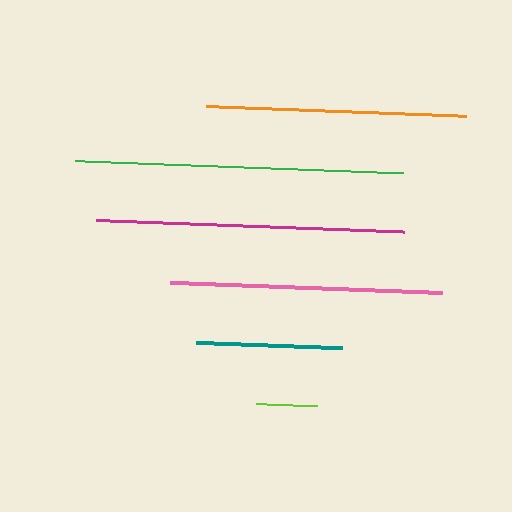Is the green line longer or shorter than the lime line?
The green line is longer than the lime line.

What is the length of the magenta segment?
The magenta segment is approximately 307 pixels long.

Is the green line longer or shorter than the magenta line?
The green line is longer than the magenta line.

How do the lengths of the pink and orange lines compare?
The pink and orange lines are approximately the same length.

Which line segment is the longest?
The green line is the longest at approximately 328 pixels.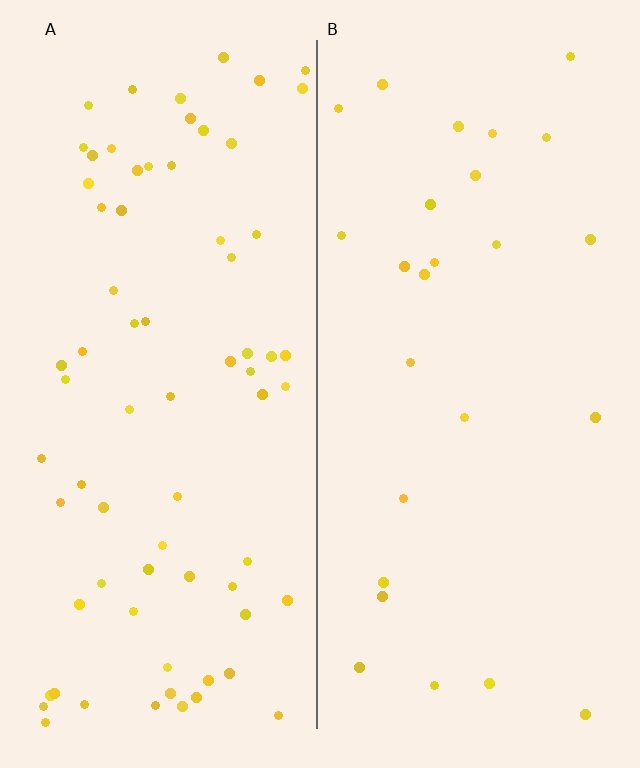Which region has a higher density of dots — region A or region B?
A (the left).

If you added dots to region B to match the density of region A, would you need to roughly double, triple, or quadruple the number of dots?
Approximately triple.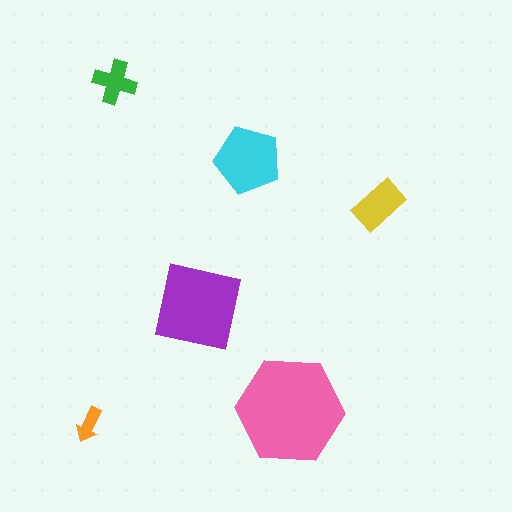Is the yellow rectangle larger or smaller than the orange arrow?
Larger.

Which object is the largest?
The pink hexagon.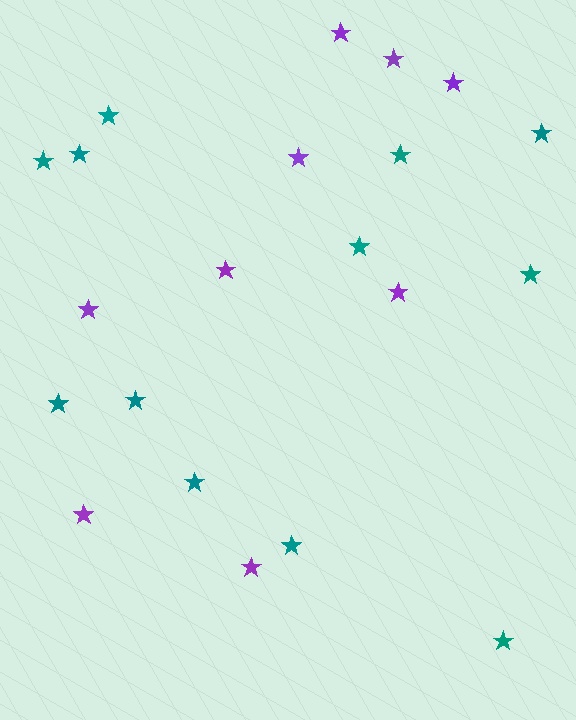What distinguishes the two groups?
There are 2 groups: one group of purple stars (9) and one group of teal stars (12).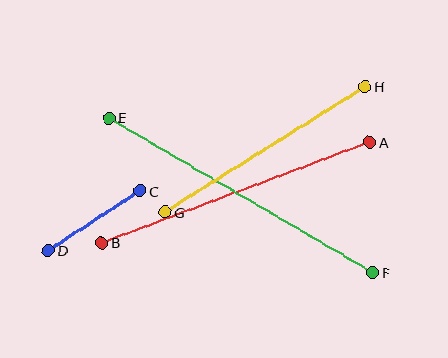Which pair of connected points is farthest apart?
Points E and F are farthest apart.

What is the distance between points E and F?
The distance is approximately 306 pixels.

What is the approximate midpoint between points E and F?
The midpoint is at approximately (241, 195) pixels.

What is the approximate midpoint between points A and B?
The midpoint is at approximately (236, 192) pixels.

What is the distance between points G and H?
The distance is approximately 236 pixels.